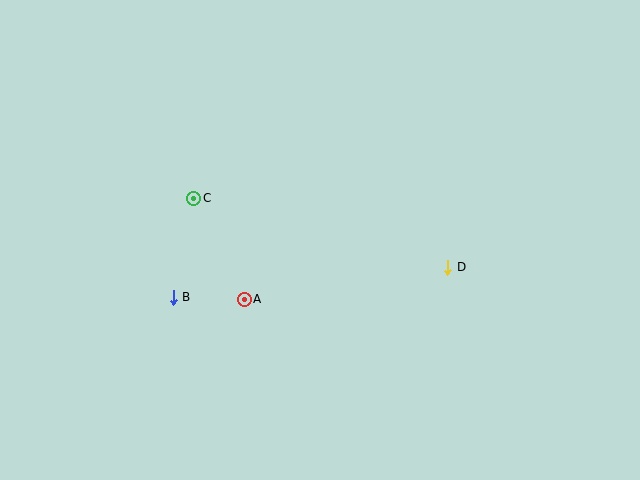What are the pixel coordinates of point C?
Point C is at (194, 198).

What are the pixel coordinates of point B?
Point B is at (173, 297).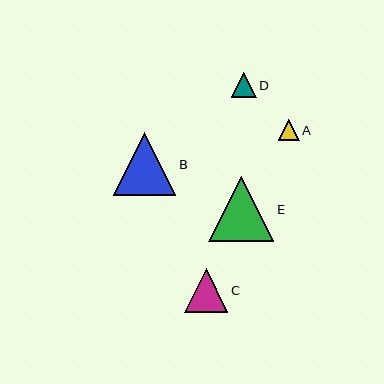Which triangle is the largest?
Triangle E is the largest with a size of approximately 65 pixels.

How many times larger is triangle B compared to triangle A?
Triangle B is approximately 3.0 times the size of triangle A.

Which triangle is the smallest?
Triangle A is the smallest with a size of approximately 21 pixels.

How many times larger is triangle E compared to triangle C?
Triangle E is approximately 1.5 times the size of triangle C.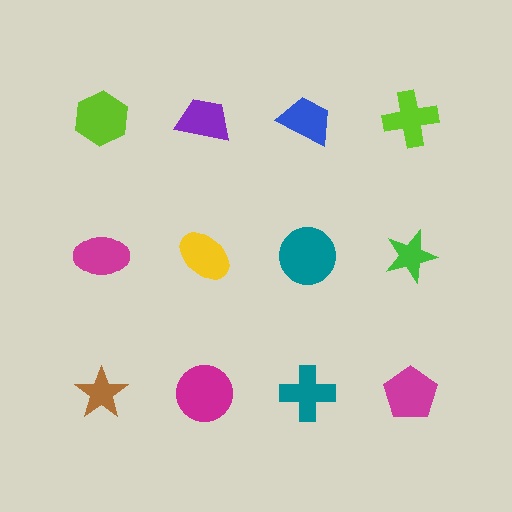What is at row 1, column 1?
A lime hexagon.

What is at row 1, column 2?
A purple trapezoid.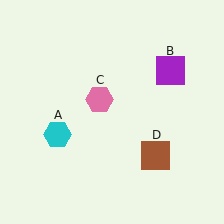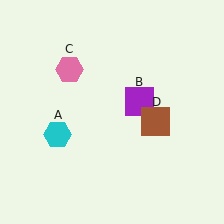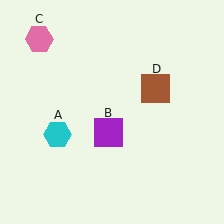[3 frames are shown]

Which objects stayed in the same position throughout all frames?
Cyan hexagon (object A) remained stationary.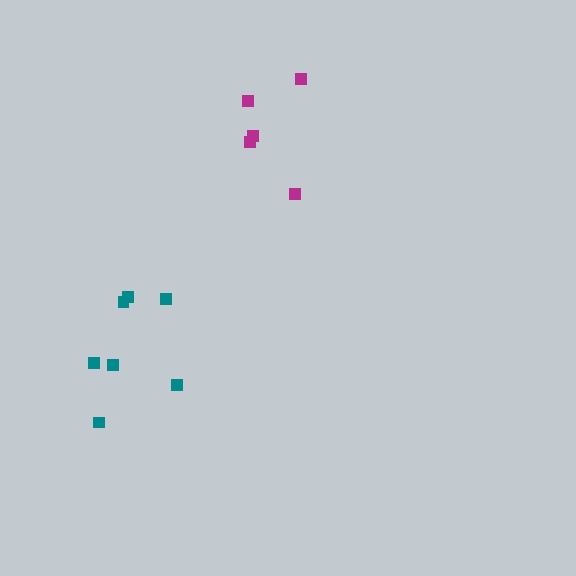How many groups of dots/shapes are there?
There are 2 groups.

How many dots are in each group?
Group 1: 5 dots, Group 2: 7 dots (12 total).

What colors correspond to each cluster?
The clusters are colored: magenta, teal.